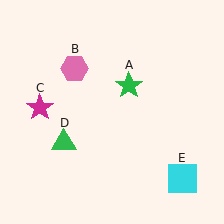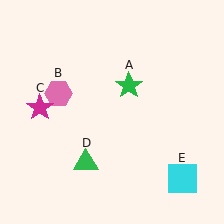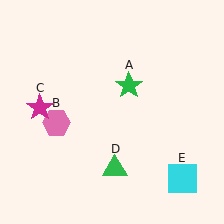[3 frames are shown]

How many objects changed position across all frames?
2 objects changed position: pink hexagon (object B), green triangle (object D).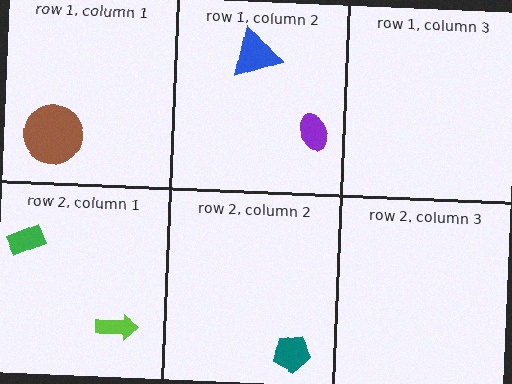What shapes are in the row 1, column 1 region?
The brown circle.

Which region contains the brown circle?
The row 1, column 1 region.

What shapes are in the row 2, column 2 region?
The teal pentagon.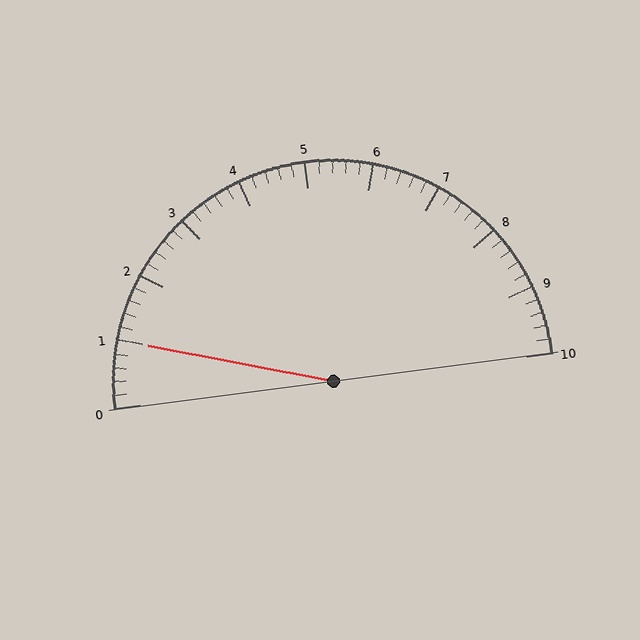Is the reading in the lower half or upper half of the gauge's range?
The reading is in the lower half of the range (0 to 10).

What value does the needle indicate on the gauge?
The needle indicates approximately 1.0.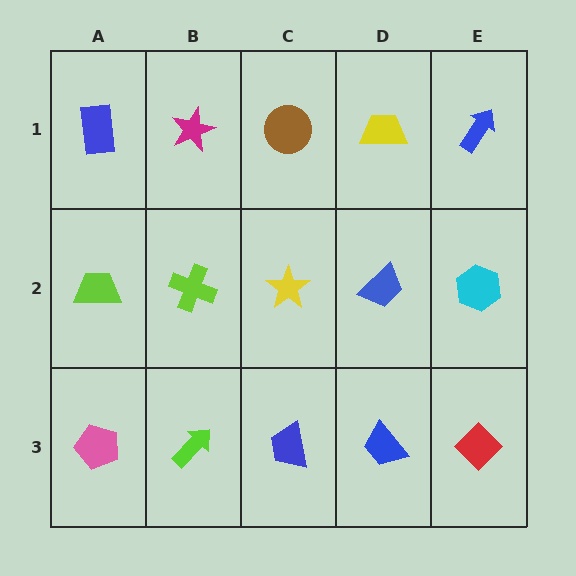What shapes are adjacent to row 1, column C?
A yellow star (row 2, column C), a magenta star (row 1, column B), a yellow trapezoid (row 1, column D).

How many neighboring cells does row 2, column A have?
3.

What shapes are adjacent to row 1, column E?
A cyan hexagon (row 2, column E), a yellow trapezoid (row 1, column D).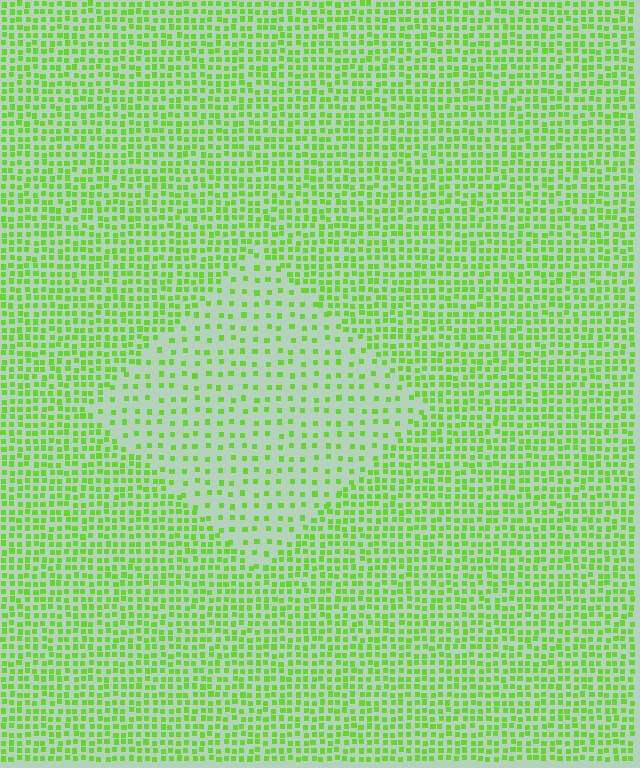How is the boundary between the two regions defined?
The boundary is defined by a change in element density (approximately 2.2x ratio). All elements are the same color, size, and shape.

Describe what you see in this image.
The image contains small lime elements arranged at two different densities. A diamond-shaped region is visible where the elements are less densely packed than the surrounding area.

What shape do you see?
I see a diamond.